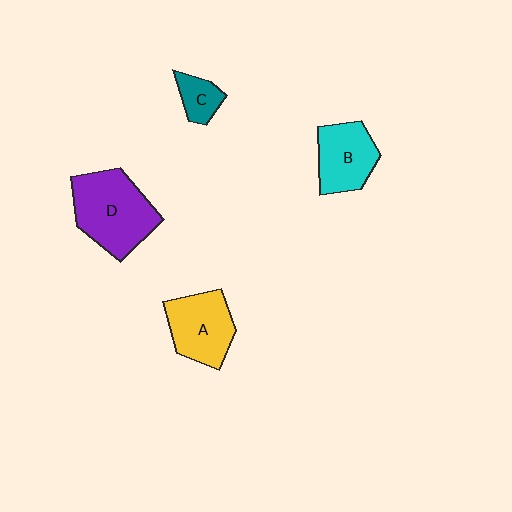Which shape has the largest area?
Shape D (purple).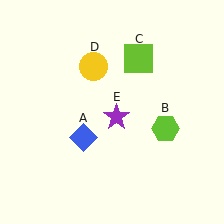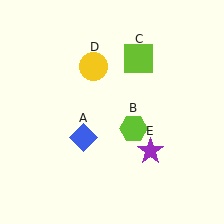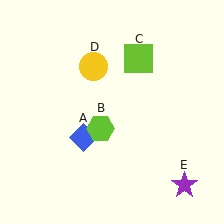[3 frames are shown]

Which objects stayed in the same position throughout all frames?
Blue diamond (object A) and lime square (object C) and yellow circle (object D) remained stationary.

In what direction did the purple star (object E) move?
The purple star (object E) moved down and to the right.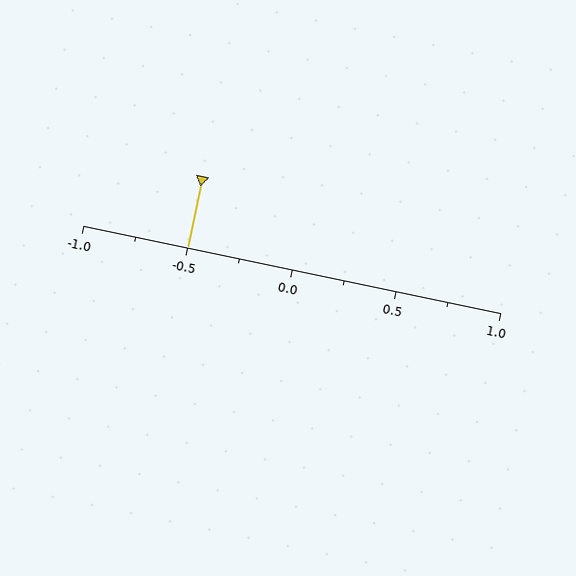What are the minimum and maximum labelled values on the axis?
The axis runs from -1.0 to 1.0.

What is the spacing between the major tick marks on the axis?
The major ticks are spaced 0.5 apart.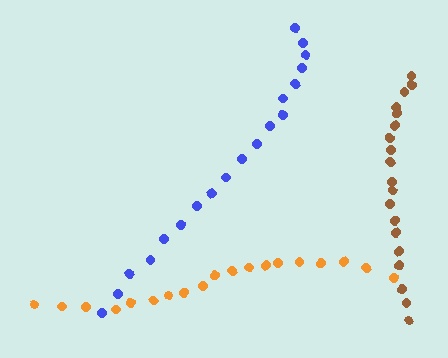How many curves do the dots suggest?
There are 3 distinct paths.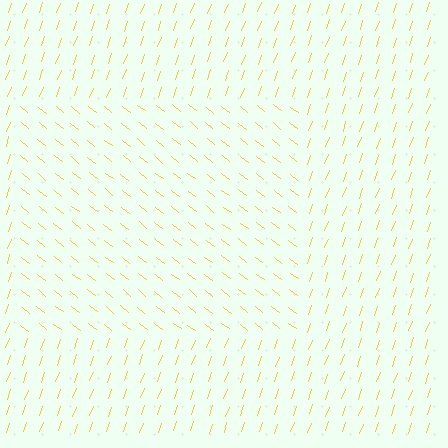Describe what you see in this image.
The image is filled with small yellow line segments. A rectangle region in the image has lines oriented differently from the surrounding lines, creating a visible texture boundary.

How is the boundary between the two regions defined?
The boundary is defined purely by a change in line orientation (approximately 71 degrees difference). All lines are the same color and thickness.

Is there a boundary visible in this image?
Yes, there is a texture boundary formed by a change in line orientation.